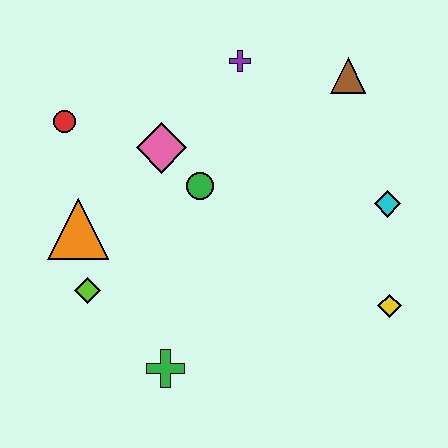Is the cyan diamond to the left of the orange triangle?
No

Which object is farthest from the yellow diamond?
The red circle is farthest from the yellow diamond.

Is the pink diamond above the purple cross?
No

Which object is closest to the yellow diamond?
The cyan diamond is closest to the yellow diamond.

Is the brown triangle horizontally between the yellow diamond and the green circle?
Yes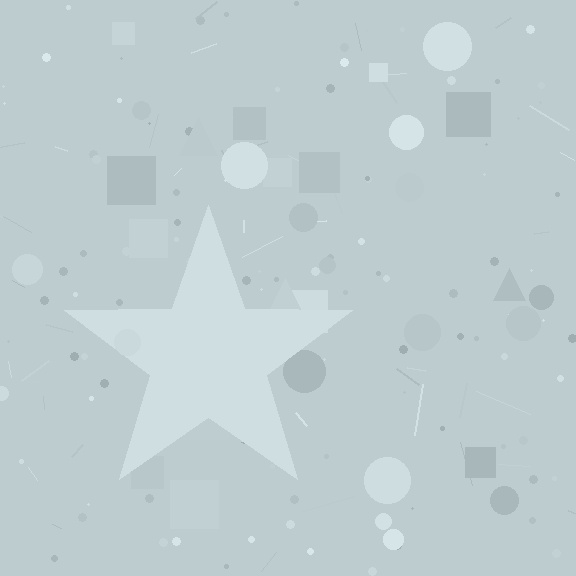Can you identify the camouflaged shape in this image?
The camouflaged shape is a star.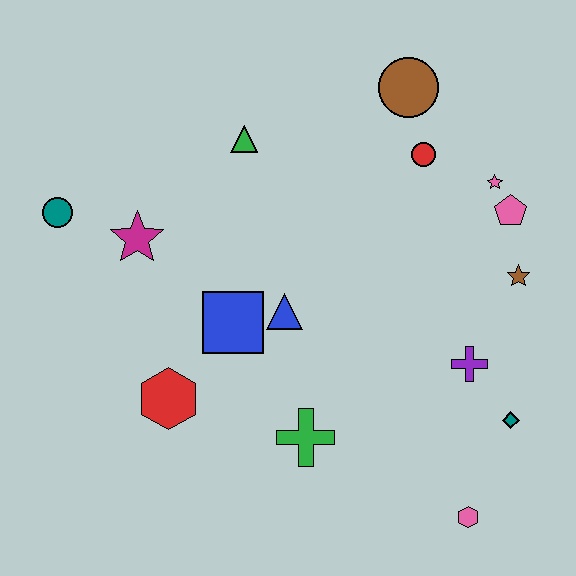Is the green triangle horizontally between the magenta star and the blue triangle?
Yes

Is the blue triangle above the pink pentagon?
No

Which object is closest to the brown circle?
The red circle is closest to the brown circle.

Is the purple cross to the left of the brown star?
Yes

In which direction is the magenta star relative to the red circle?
The magenta star is to the left of the red circle.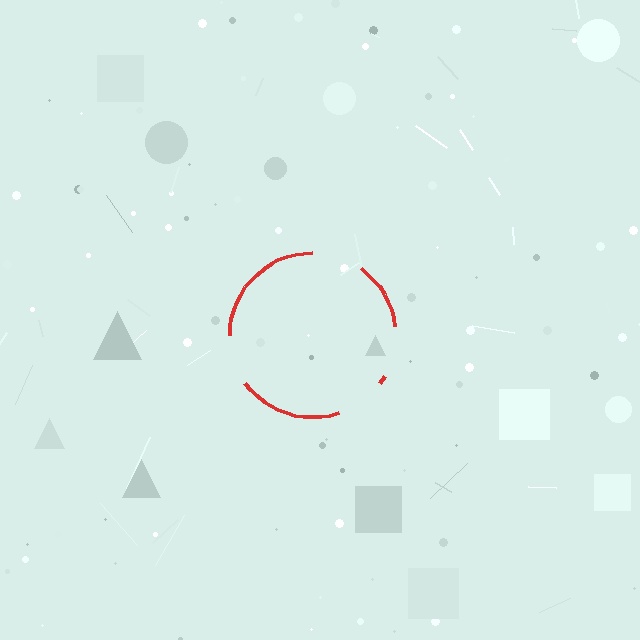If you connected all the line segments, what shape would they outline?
They would outline a circle.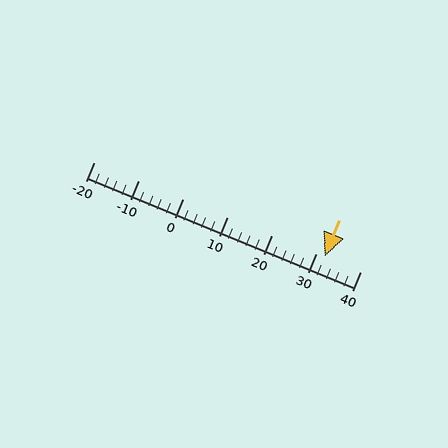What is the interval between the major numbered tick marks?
The major tick marks are spaced 10 units apart.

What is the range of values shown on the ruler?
The ruler shows values from -20 to 40.